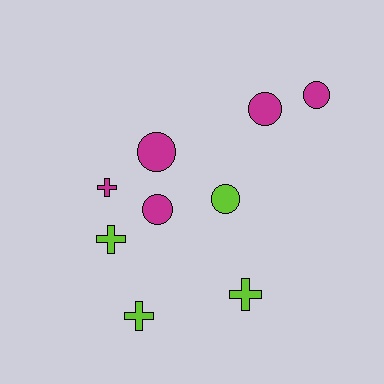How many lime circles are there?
There is 1 lime circle.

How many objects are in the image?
There are 9 objects.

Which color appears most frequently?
Magenta, with 5 objects.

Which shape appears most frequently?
Circle, with 5 objects.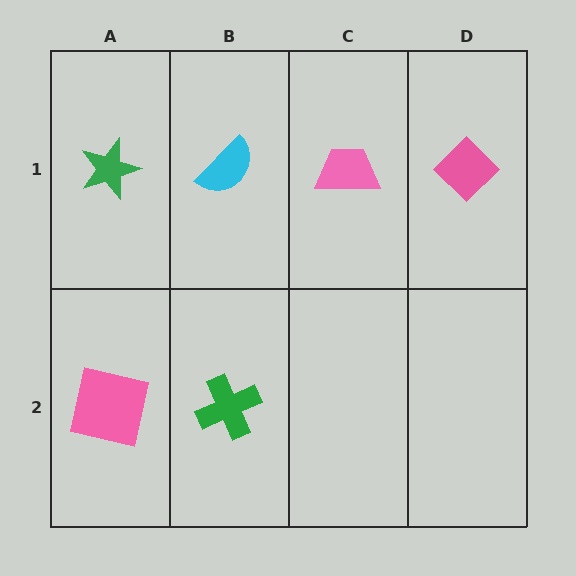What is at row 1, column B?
A cyan semicircle.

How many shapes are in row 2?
2 shapes.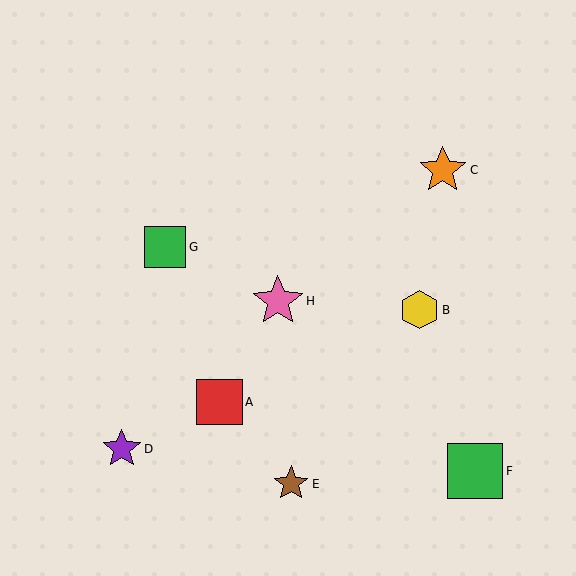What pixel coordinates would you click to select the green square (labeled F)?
Click at (475, 471) to select the green square F.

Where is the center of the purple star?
The center of the purple star is at (122, 449).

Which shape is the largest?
The green square (labeled F) is the largest.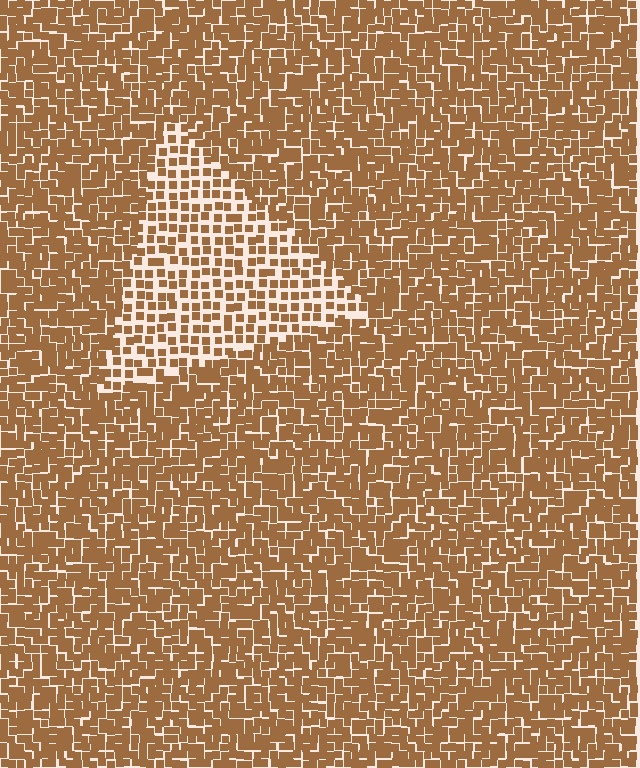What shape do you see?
I see a triangle.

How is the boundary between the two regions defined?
The boundary is defined by a change in element density (approximately 1.9x ratio). All elements are the same color, size, and shape.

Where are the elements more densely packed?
The elements are more densely packed outside the triangle boundary.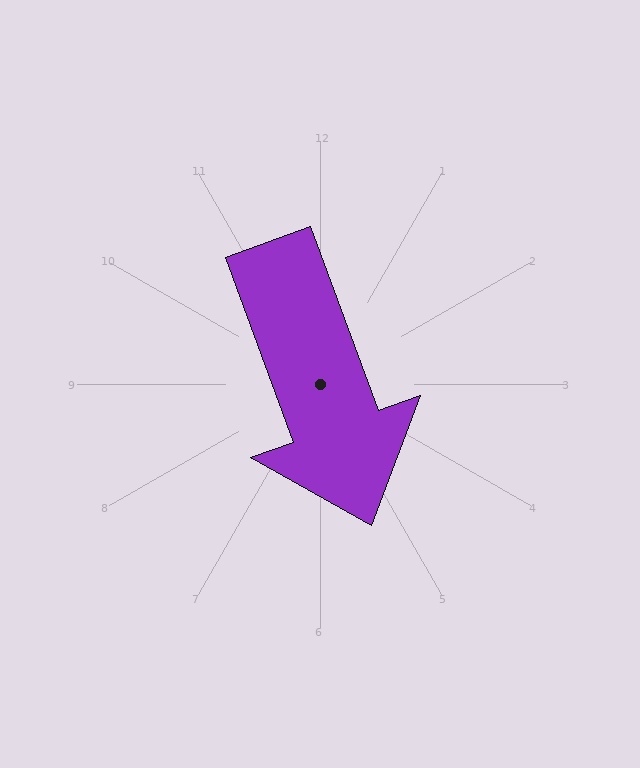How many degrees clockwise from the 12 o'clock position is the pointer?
Approximately 160 degrees.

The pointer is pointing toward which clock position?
Roughly 5 o'clock.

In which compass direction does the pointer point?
South.